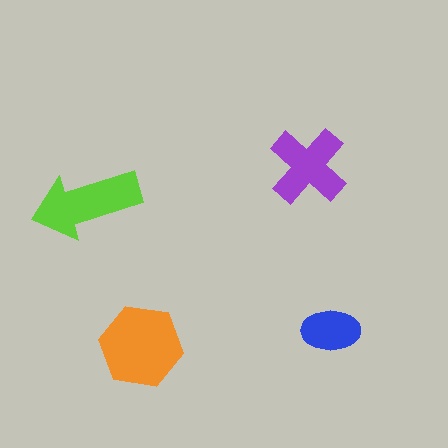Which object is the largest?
The orange hexagon.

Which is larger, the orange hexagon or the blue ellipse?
The orange hexagon.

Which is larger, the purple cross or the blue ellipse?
The purple cross.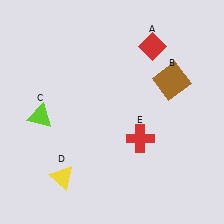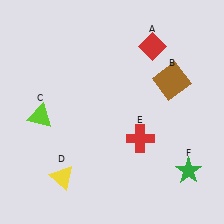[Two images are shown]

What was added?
A green star (F) was added in Image 2.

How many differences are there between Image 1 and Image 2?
There is 1 difference between the two images.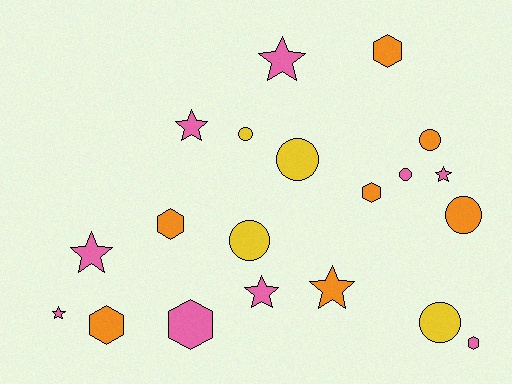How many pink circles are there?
There is 1 pink circle.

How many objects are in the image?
There are 20 objects.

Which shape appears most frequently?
Circle, with 7 objects.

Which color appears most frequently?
Pink, with 9 objects.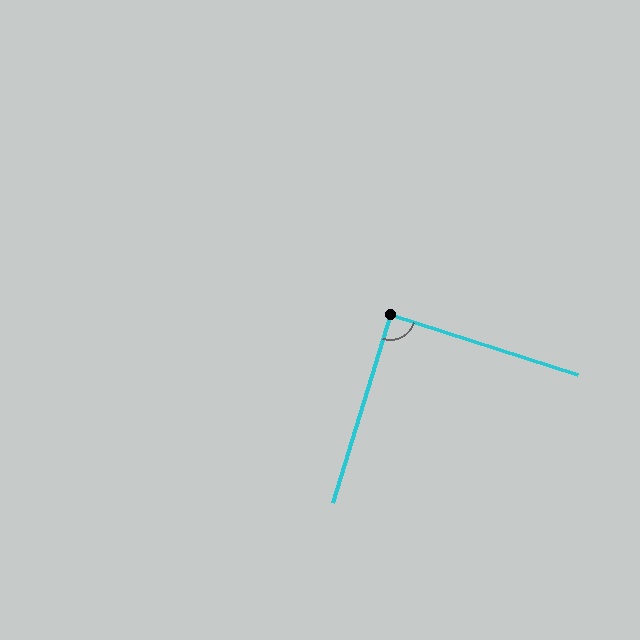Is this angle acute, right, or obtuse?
It is approximately a right angle.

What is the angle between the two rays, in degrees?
Approximately 89 degrees.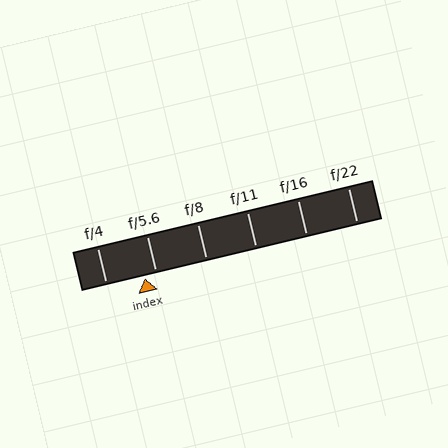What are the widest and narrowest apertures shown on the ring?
The widest aperture shown is f/4 and the narrowest is f/22.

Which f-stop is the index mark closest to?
The index mark is closest to f/5.6.